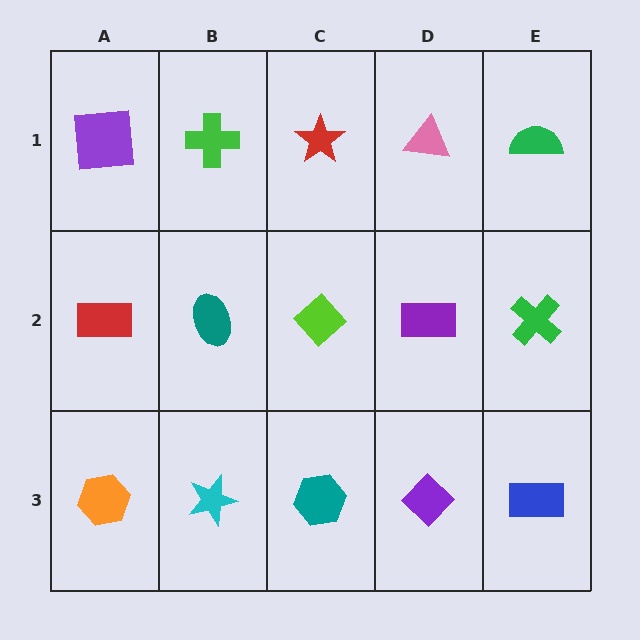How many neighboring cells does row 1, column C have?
3.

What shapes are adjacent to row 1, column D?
A purple rectangle (row 2, column D), a red star (row 1, column C), a green semicircle (row 1, column E).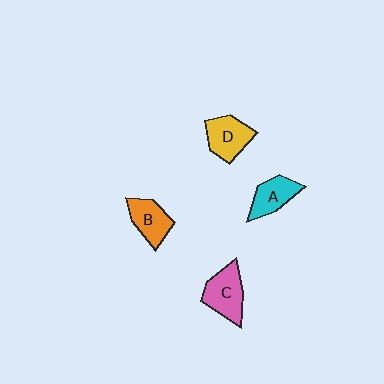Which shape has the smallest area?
Shape A (cyan).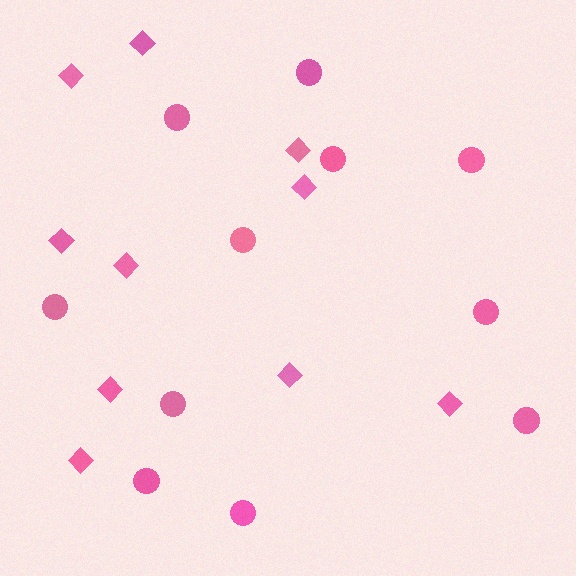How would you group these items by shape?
There are 2 groups: one group of diamonds (10) and one group of circles (11).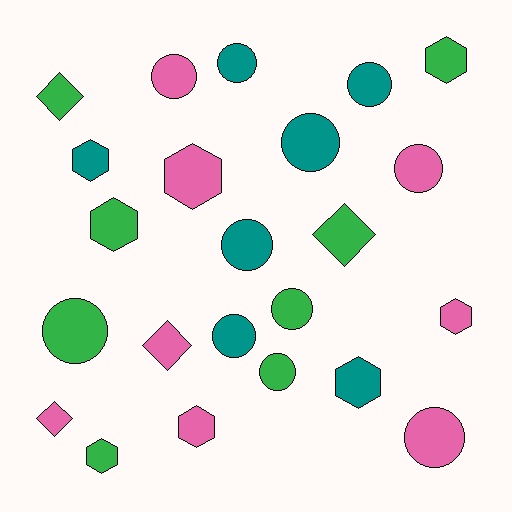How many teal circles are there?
There are 5 teal circles.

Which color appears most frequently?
Green, with 8 objects.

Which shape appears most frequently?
Circle, with 11 objects.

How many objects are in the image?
There are 23 objects.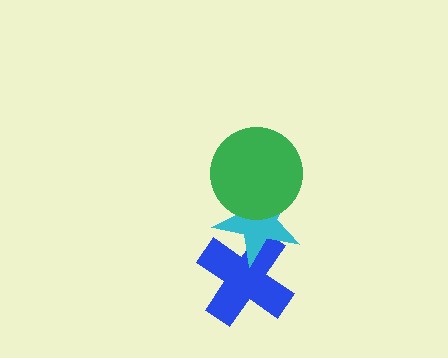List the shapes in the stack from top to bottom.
From top to bottom: the green circle, the cyan star, the blue cross.